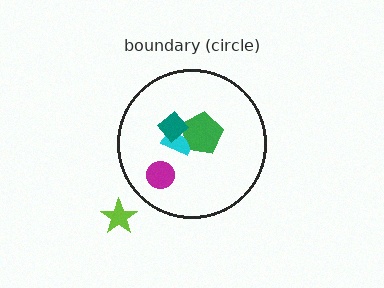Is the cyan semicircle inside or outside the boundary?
Inside.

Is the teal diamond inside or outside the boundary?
Inside.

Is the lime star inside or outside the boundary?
Outside.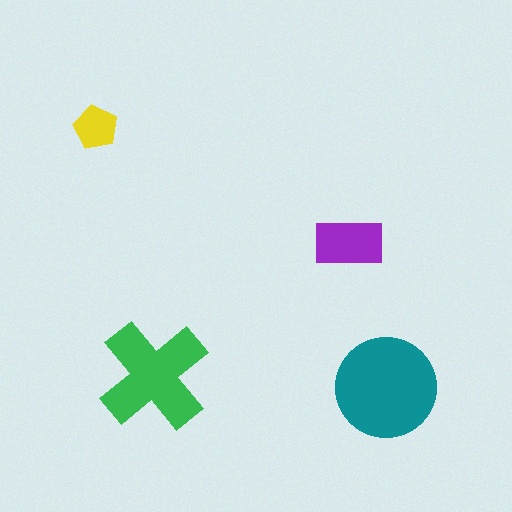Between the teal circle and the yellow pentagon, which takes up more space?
The teal circle.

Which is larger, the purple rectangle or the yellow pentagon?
The purple rectangle.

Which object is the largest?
The teal circle.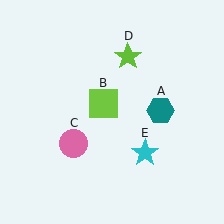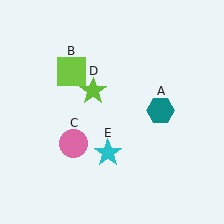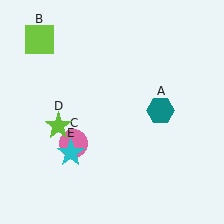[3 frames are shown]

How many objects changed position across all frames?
3 objects changed position: lime square (object B), lime star (object D), cyan star (object E).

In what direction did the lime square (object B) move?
The lime square (object B) moved up and to the left.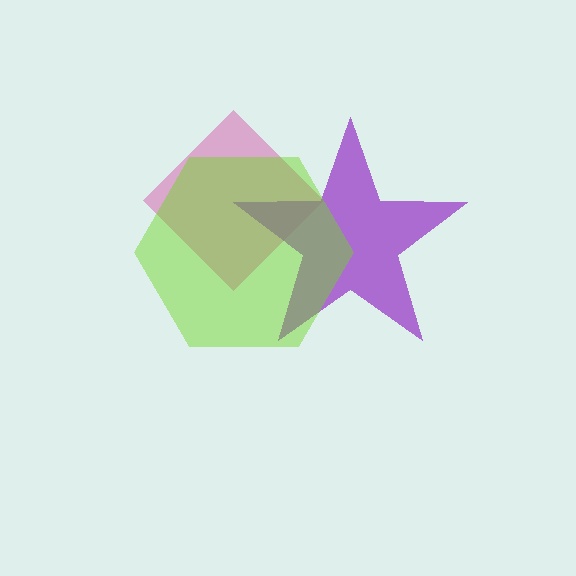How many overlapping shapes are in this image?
There are 3 overlapping shapes in the image.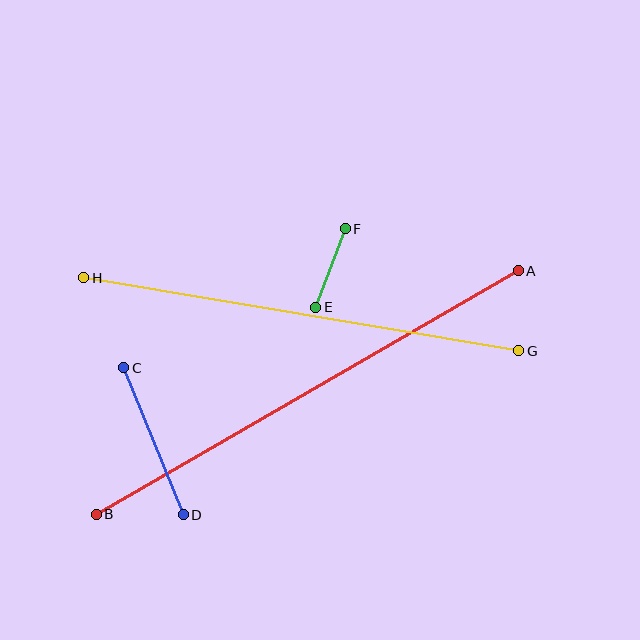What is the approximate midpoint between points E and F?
The midpoint is at approximately (331, 268) pixels.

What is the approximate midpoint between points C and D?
The midpoint is at approximately (153, 441) pixels.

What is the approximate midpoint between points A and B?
The midpoint is at approximately (307, 393) pixels.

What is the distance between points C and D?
The distance is approximately 159 pixels.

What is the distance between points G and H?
The distance is approximately 441 pixels.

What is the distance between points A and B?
The distance is approximately 487 pixels.